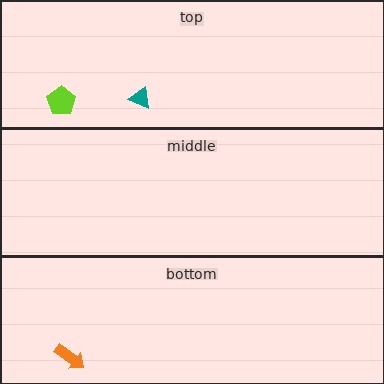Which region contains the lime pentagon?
The top region.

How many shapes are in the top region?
2.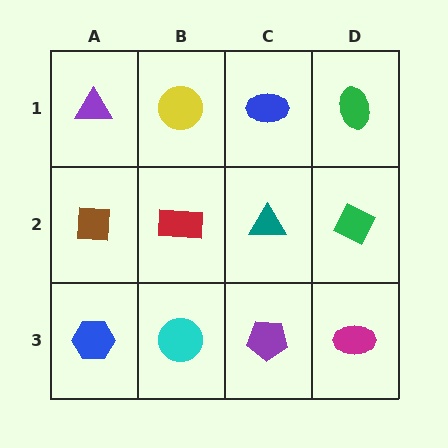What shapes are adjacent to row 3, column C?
A teal triangle (row 2, column C), a cyan circle (row 3, column B), a magenta ellipse (row 3, column D).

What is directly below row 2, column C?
A purple pentagon.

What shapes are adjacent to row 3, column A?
A brown square (row 2, column A), a cyan circle (row 3, column B).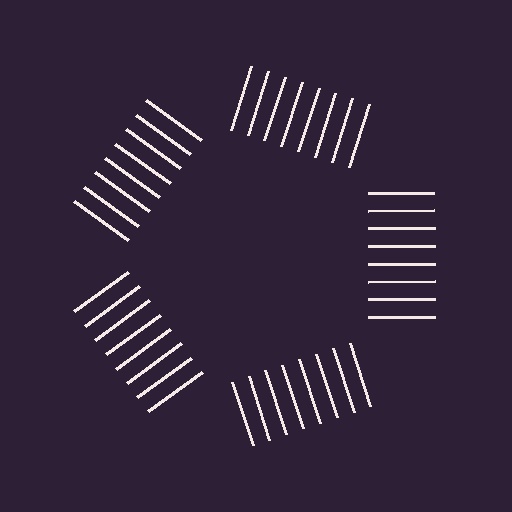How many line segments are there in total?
40 — 8 along each of the 5 edges.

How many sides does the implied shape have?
5 sides — the line-ends trace a pentagon.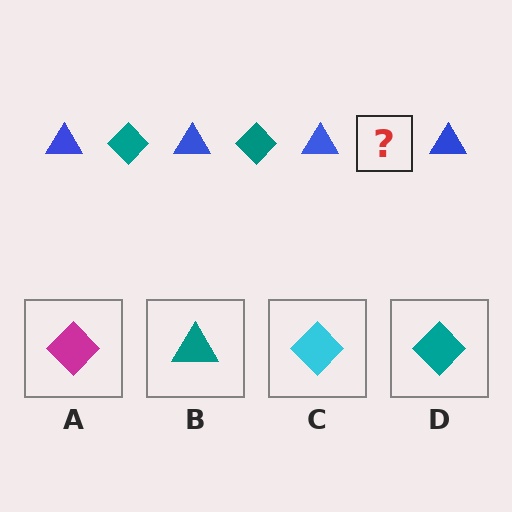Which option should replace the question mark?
Option D.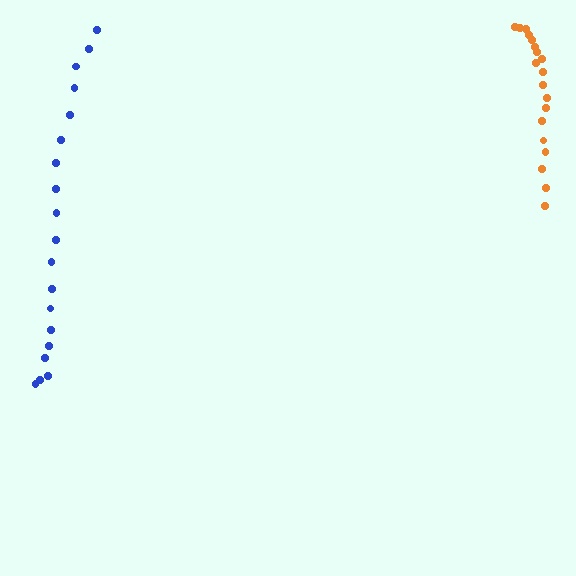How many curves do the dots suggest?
There are 2 distinct paths.